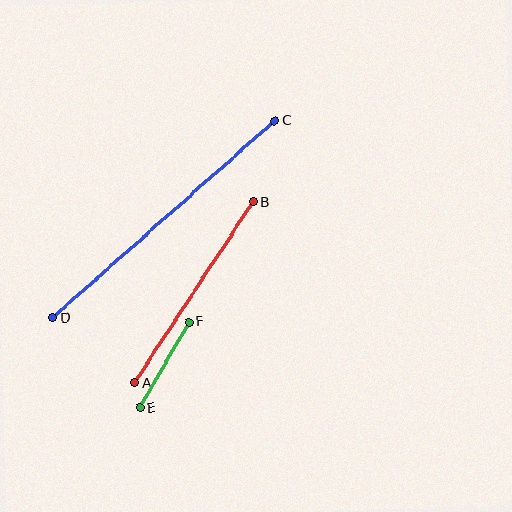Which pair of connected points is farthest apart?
Points C and D are farthest apart.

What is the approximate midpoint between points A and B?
The midpoint is at approximately (194, 292) pixels.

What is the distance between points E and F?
The distance is approximately 99 pixels.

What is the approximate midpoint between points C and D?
The midpoint is at approximately (164, 219) pixels.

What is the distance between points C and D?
The distance is approximately 297 pixels.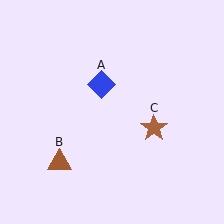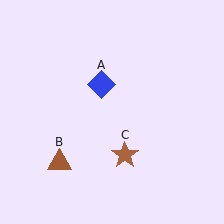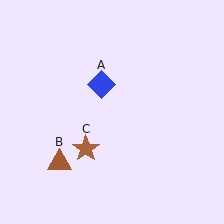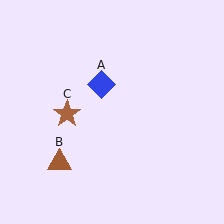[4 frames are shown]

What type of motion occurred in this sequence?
The brown star (object C) rotated clockwise around the center of the scene.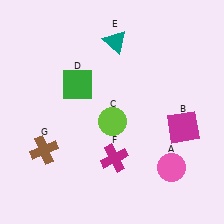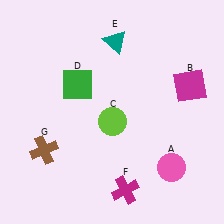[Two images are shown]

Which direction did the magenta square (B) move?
The magenta square (B) moved up.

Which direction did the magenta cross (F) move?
The magenta cross (F) moved down.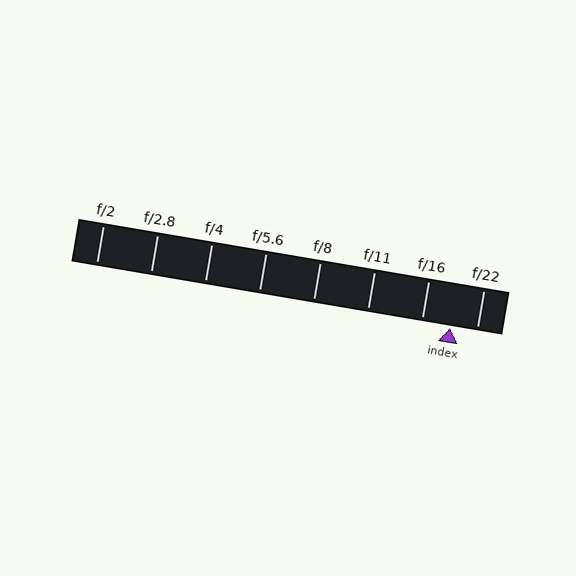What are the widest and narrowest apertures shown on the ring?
The widest aperture shown is f/2 and the narrowest is f/22.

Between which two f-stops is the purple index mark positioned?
The index mark is between f/16 and f/22.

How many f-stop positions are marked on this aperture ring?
There are 8 f-stop positions marked.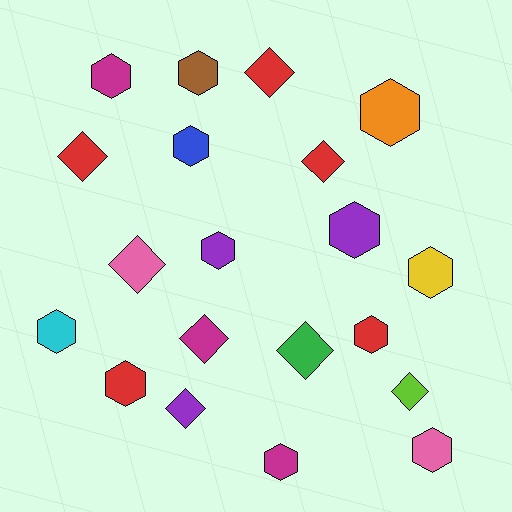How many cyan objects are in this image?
There is 1 cyan object.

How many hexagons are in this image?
There are 12 hexagons.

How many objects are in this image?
There are 20 objects.